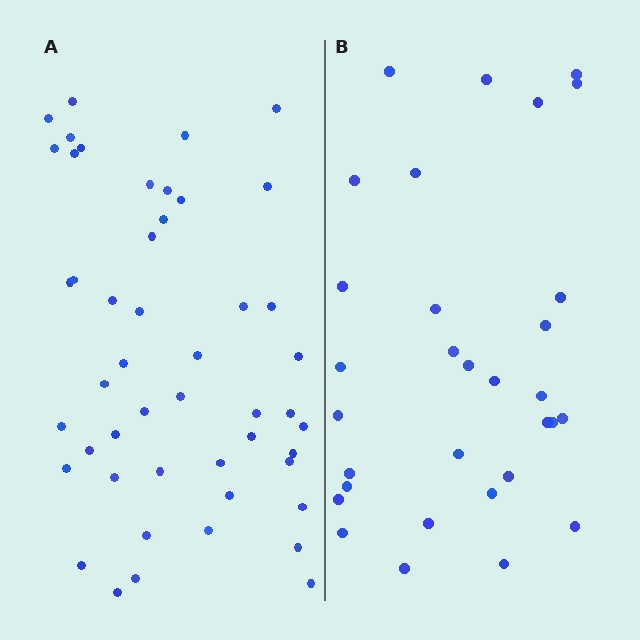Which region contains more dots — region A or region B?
Region A (the left region) has more dots.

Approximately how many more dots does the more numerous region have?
Region A has approximately 15 more dots than region B.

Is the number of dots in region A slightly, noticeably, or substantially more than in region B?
Region A has substantially more. The ratio is roughly 1.5 to 1.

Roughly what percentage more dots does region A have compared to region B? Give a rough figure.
About 55% more.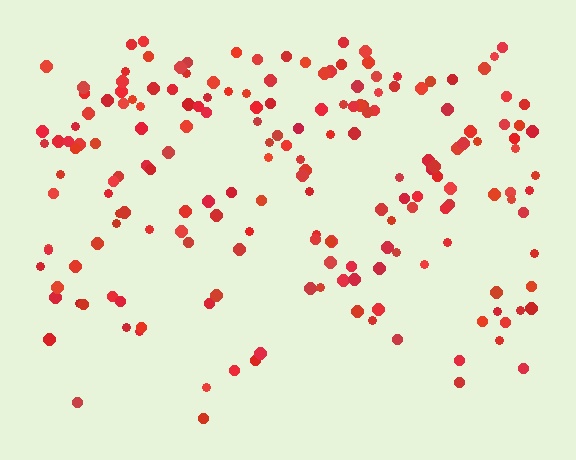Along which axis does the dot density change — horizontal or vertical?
Vertical.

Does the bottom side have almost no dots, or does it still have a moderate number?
Still a moderate number, just noticeably fewer than the top.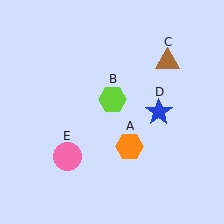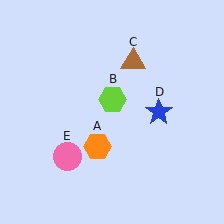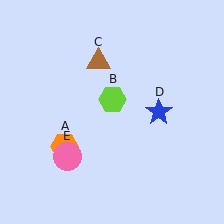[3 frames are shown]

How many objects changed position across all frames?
2 objects changed position: orange hexagon (object A), brown triangle (object C).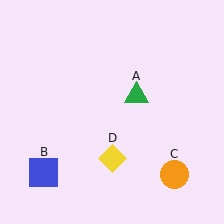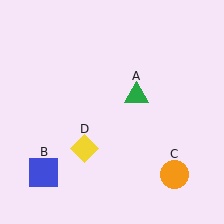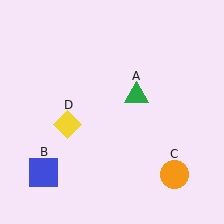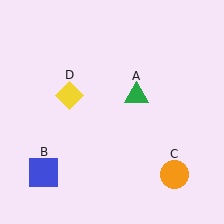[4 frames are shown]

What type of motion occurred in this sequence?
The yellow diamond (object D) rotated clockwise around the center of the scene.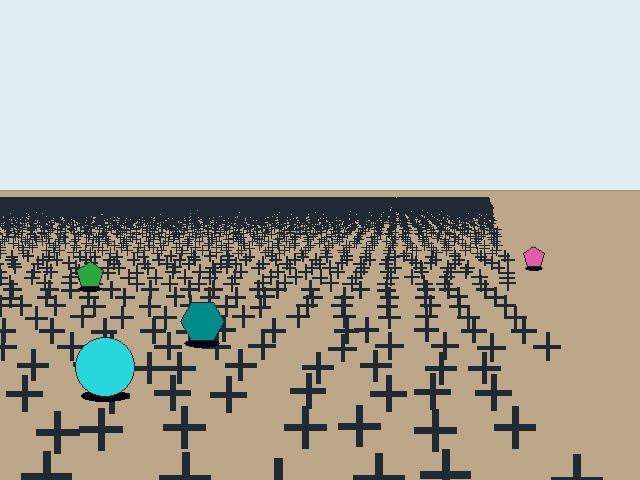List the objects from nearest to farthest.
From nearest to farthest: the cyan circle, the teal hexagon, the green pentagon, the pink pentagon.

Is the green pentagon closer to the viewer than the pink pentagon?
Yes. The green pentagon is closer — you can tell from the texture gradient: the ground texture is coarser near it.